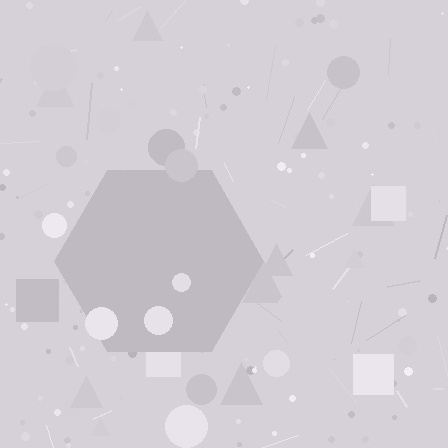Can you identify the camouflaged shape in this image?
The camouflaged shape is a hexagon.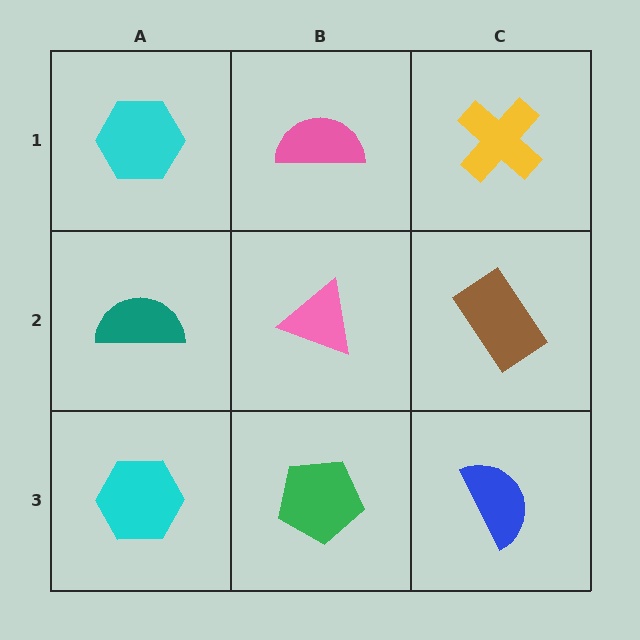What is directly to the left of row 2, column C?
A pink triangle.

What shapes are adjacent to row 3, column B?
A pink triangle (row 2, column B), a cyan hexagon (row 3, column A), a blue semicircle (row 3, column C).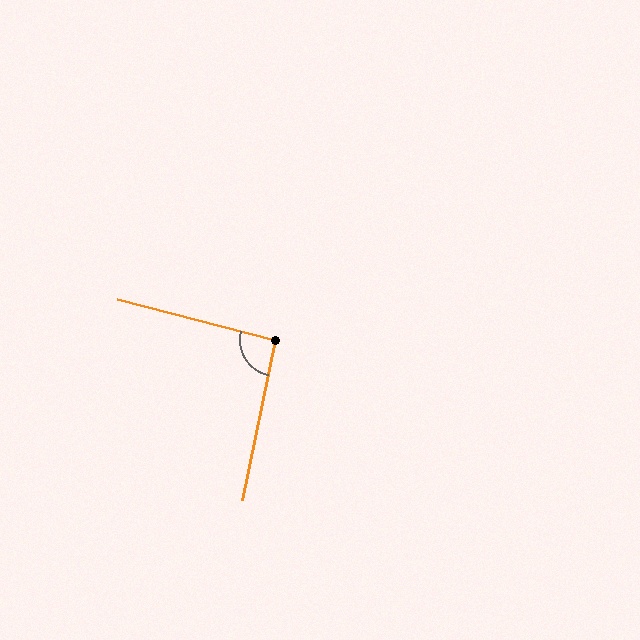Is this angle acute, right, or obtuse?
It is approximately a right angle.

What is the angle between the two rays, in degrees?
Approximately 93 degrees.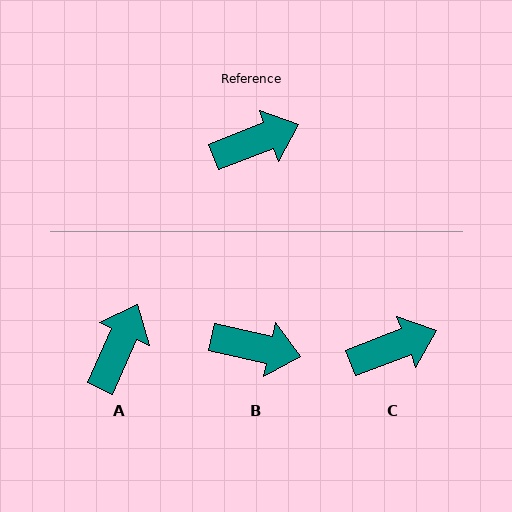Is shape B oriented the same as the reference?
No, it is off by about 33 degrees.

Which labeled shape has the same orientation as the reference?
C.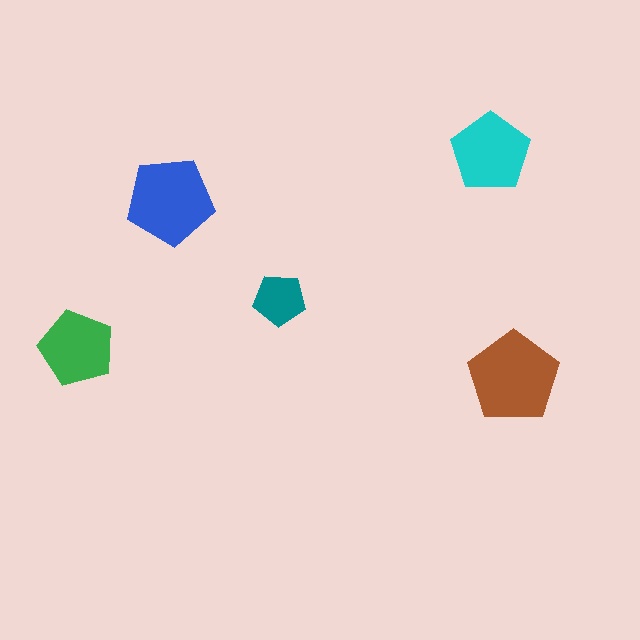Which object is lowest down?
The brown pentagon is bottommost.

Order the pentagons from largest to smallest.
the brown one, the blue one, the cyan one, the green one, the teal one.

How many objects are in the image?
There are 5 objects in the image.